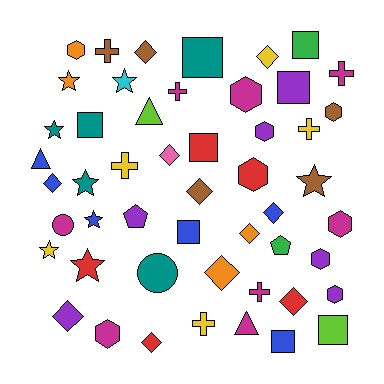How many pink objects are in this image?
There is 1 pink object.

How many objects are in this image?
There are 50 objects.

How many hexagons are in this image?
There are 9 hexagons.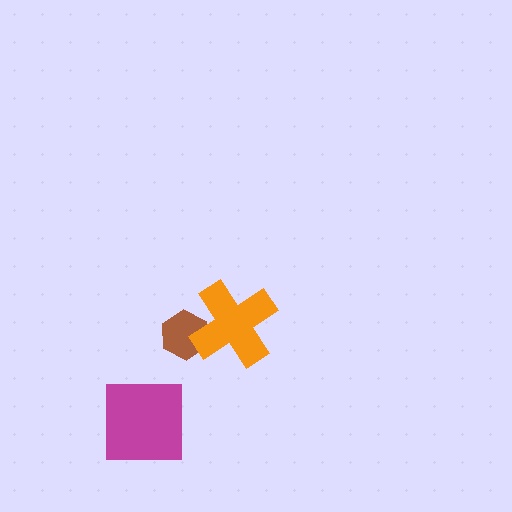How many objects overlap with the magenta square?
0 objects overlap with the magenta square.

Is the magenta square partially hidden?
No, no other shape covers it.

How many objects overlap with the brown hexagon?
1 object overlaps with the brown hexagon.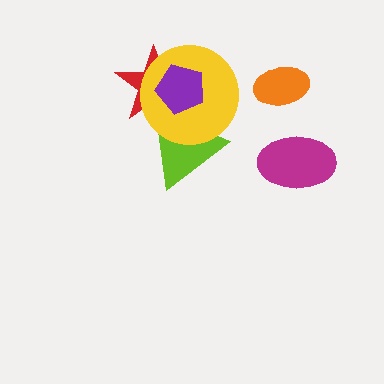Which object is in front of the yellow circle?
The purple pentagon is in front of the yellow circle.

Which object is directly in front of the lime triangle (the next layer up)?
The red star is directly in front of the lime triangle.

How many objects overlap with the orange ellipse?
0 objects overlap with the orange ellipse.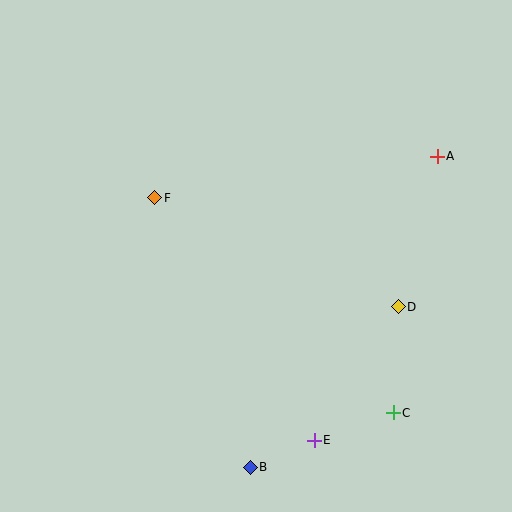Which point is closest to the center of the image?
Point F at (155, 198) is closest to the center.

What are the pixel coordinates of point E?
Point E is at (314, 440).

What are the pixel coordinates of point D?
Point D is at (398, 307).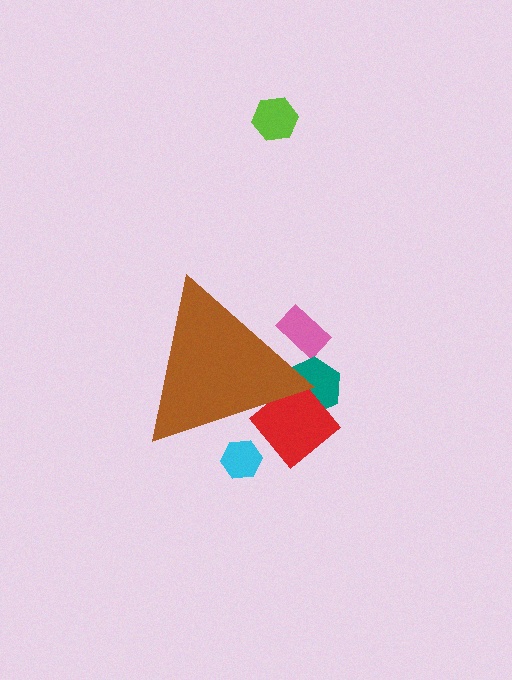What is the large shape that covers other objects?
A brown triangle.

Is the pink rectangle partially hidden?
Yes, the pink rectangle is partially hidden behind the brown triangle.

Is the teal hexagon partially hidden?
Yes, the teal hexagon is partially hidden behind the brown triangle.